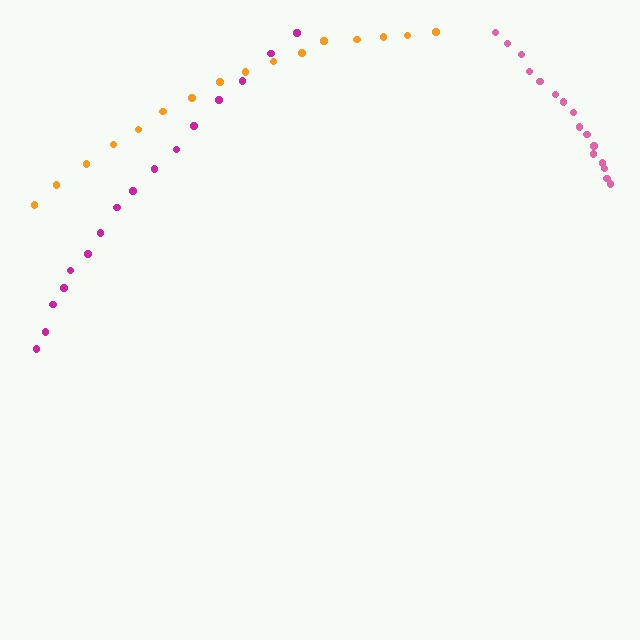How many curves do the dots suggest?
There are 3 distinct paths.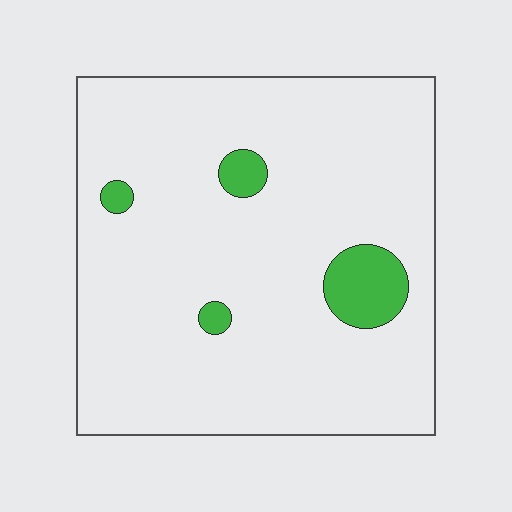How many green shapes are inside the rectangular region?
4.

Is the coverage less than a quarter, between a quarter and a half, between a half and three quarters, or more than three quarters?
Less than a quarter.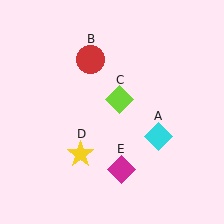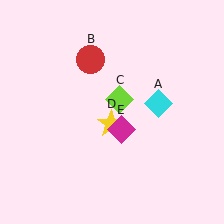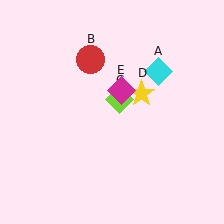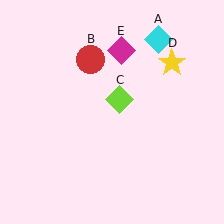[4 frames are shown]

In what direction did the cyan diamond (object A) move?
The cyan diamond (object A) moved up.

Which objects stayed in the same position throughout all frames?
Red circle (object B) and lime diamond (object C) remained stationary.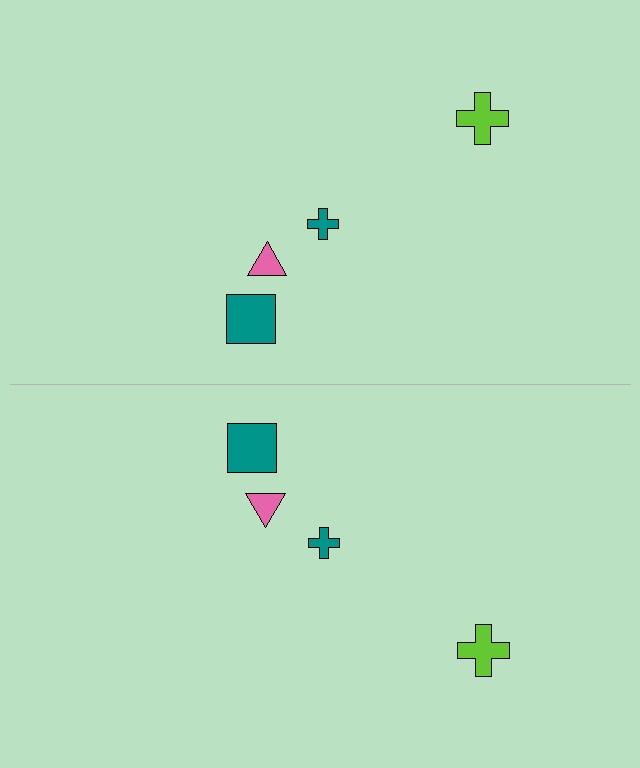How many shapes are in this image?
There are 8 shapes in this image.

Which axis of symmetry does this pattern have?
The pattern has a horizontal axis of symmetry running through the center of the image.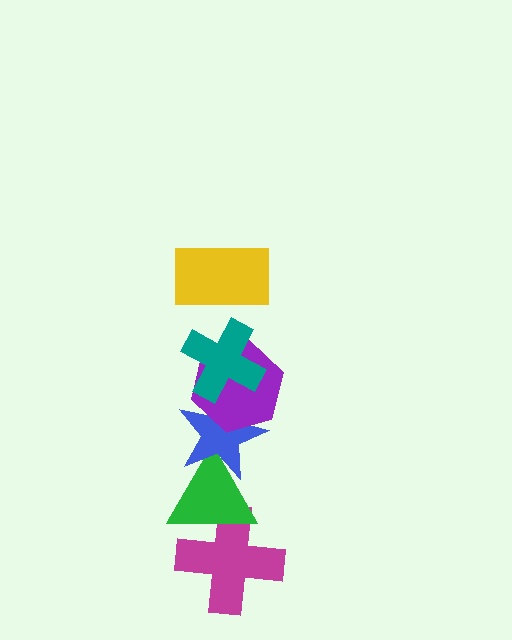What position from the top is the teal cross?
The teal cross is 2nd from the top.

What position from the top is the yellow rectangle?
The yellow rectangle is 1st from the top.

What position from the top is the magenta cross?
The magenta cross is 6th from the top.